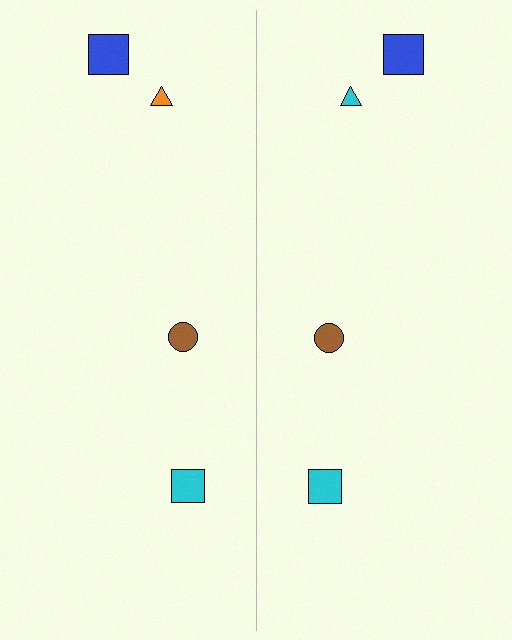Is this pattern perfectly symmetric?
No, the pattern is not perfectly symmetric. The cyan triangle on the right side breaks the symmetry — its mirror counterpart is orange.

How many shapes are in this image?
There are 8 shapes in this image.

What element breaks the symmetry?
The cyan triangle on the right side breaks the symmetry — its mirror counterpart is orange.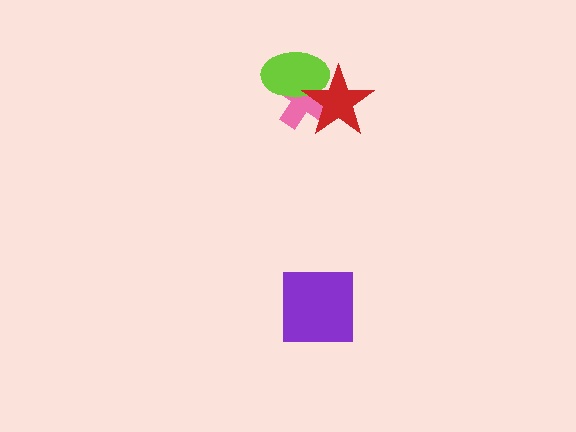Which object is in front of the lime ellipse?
The red star is in front of the lime ellipse.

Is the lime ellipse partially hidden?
Yes, it is partially covered by another shape.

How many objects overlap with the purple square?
0 objects overlap with the purple square.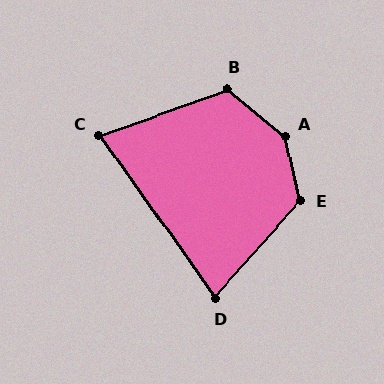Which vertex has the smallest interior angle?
C, at approximately 74 degrees.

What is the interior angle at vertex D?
Approximately 77 degrees (acute).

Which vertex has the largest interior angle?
A, at approximately 142 degrees.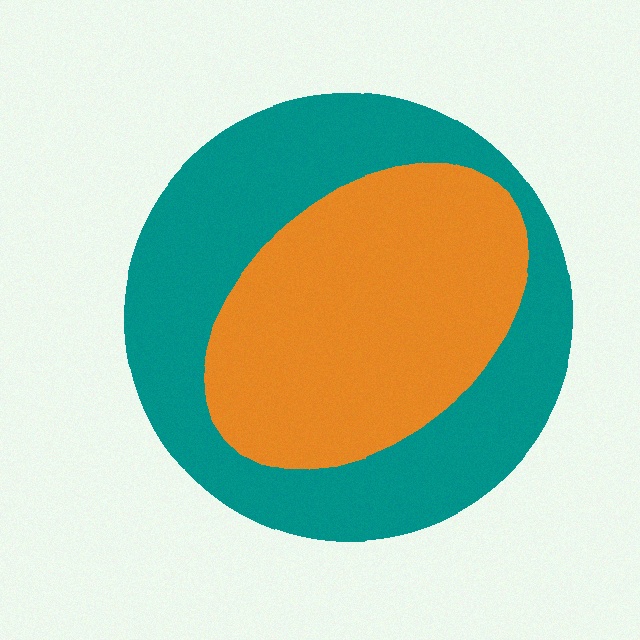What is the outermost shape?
The teal circle.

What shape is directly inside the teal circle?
The orange ellipse.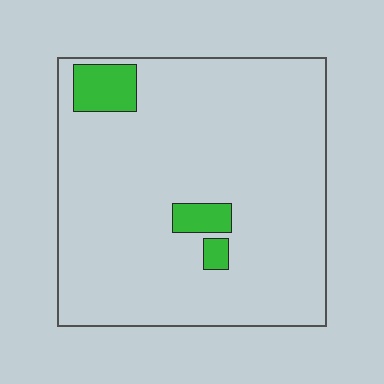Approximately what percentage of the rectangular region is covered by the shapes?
Approximately 10%.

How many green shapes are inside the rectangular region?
3.